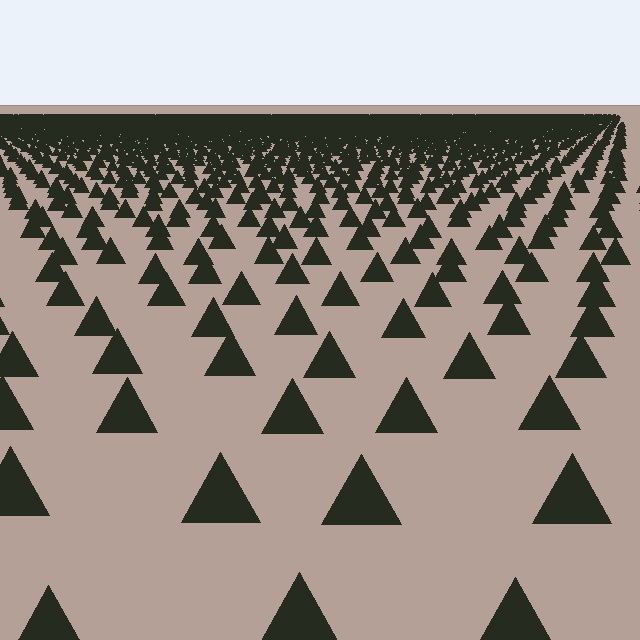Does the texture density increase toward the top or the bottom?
Density increases toward the top.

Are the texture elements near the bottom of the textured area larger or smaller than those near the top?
Larger. Near the bottom, elements are closer to the viewer and appear at a bigger on-screen size.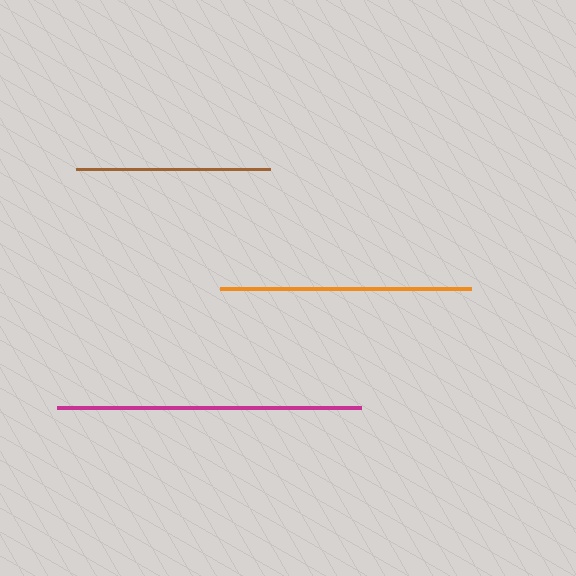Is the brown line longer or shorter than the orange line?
The orange line is longer than the brown line.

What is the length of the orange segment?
The orange segment is approximately 251 pixels long.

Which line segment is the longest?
The magenta line is the longest at approximately 303 pixels.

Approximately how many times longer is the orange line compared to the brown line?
The orange line is approximately 1.3 times the length of the brown line.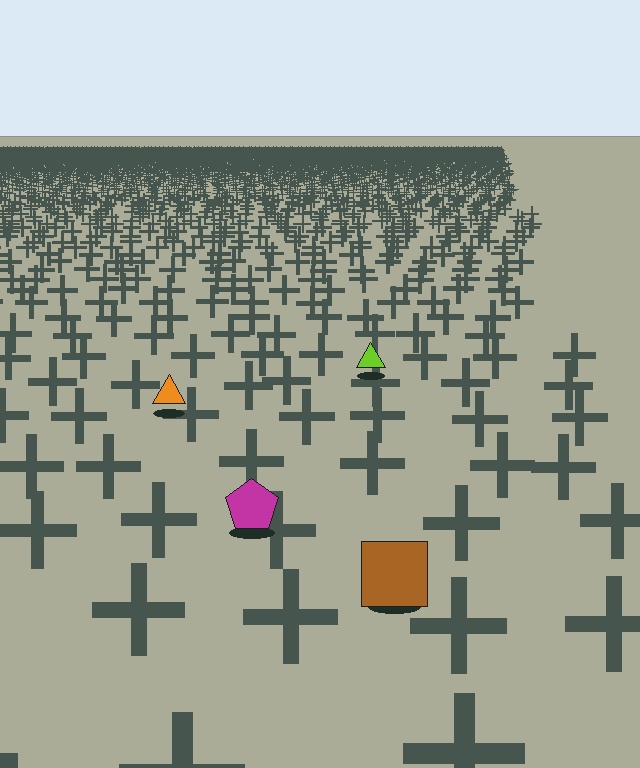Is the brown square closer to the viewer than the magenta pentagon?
Yes. The brown square is closer — you can tell from the texture gradient: the ground texture is coarser near it.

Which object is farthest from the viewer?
The lime triangle is farthest from the viewer. It appears smaller and the ground texture around it is denser.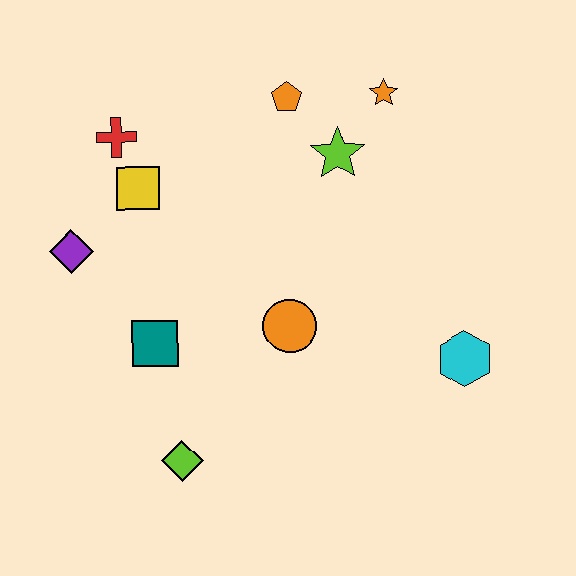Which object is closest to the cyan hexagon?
The orange circle is closest to the cyan hexagon.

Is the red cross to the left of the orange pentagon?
Yes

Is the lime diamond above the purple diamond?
No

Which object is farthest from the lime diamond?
The orange star is farthest from the lime diamond.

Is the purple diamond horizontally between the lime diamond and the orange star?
No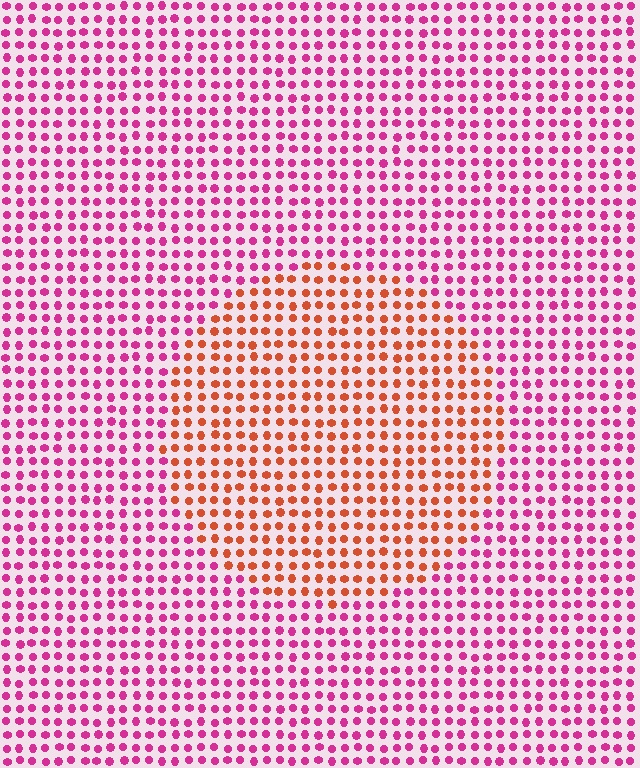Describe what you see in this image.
The image is filled with small magenta elements in a uniform arrangement. A circle-shaped region is visible where the elements are tinted to a slightly different hue, forming a subtle color boundary.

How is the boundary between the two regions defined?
The boundary is defined purely by a slight shift in hue (about 49 degrees). Spacing, size, and orientation are identical on both sides.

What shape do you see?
I see a circle.